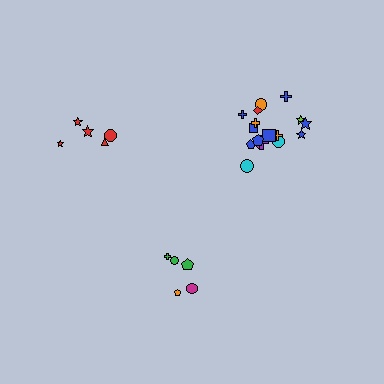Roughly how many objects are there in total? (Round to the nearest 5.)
Roughly 30 objects in total.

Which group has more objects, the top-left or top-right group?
The top-right group.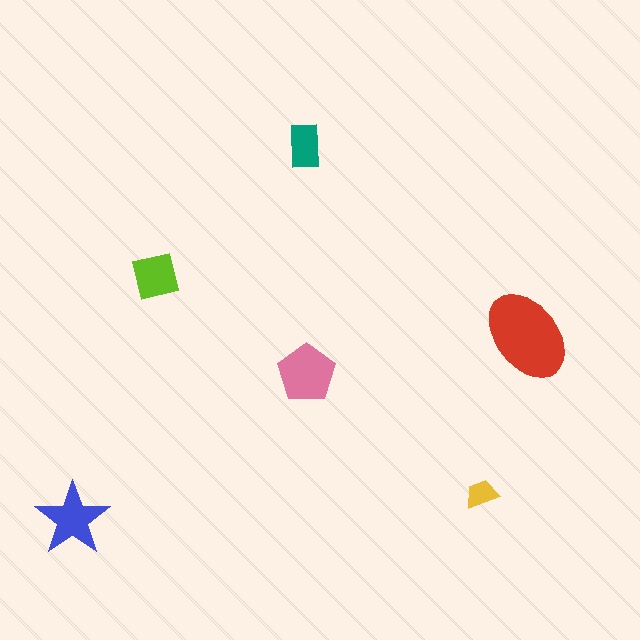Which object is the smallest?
The yellow trapezoid.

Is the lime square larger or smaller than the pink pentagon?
Smaller.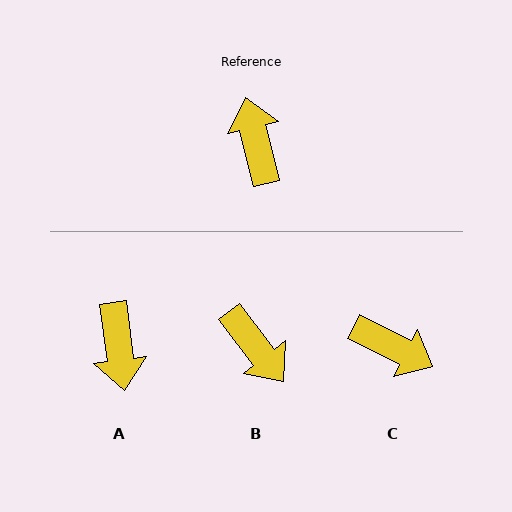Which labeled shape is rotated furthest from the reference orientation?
A, about 174 degrees away.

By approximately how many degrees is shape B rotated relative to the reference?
Approximately 156 degrees clockwise.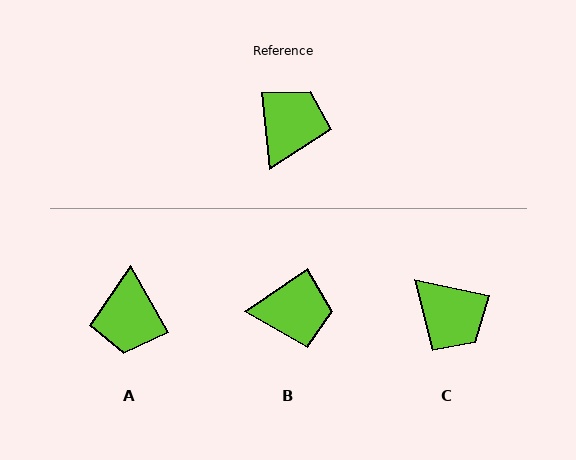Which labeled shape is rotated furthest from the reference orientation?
A, about 157 degrees away.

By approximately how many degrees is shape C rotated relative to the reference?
Approximately 108 degrees clockwise.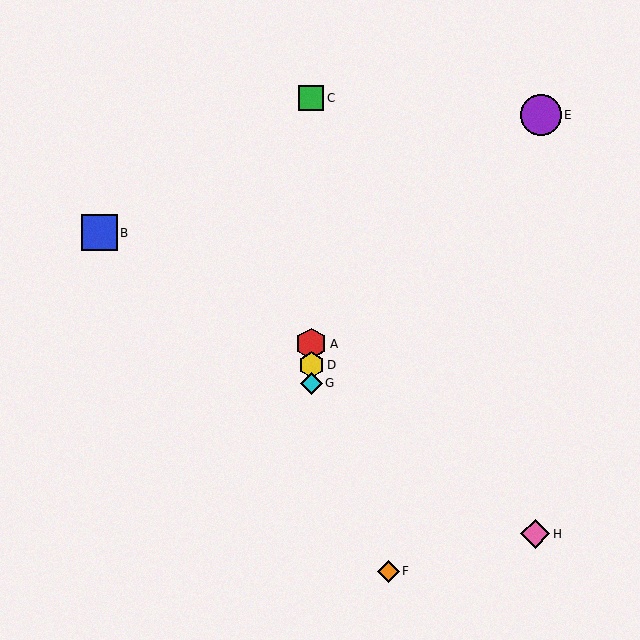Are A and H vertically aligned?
No, A is at x≈311 and H is at x≈535.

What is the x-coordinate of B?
Object B is at x≈100.